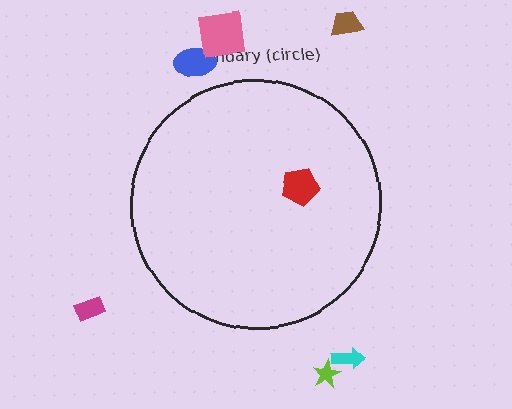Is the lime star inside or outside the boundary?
Outside.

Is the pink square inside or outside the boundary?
Outside.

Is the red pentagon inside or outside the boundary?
Inside.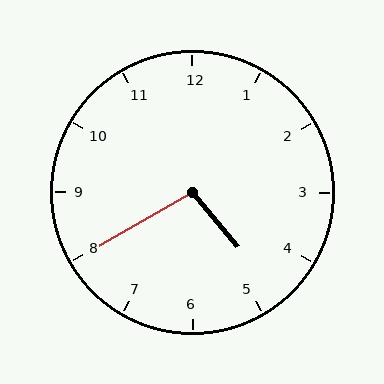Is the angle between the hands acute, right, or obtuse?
It is obtuse.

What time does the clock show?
4:40.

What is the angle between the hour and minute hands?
Approximately 100 degrees.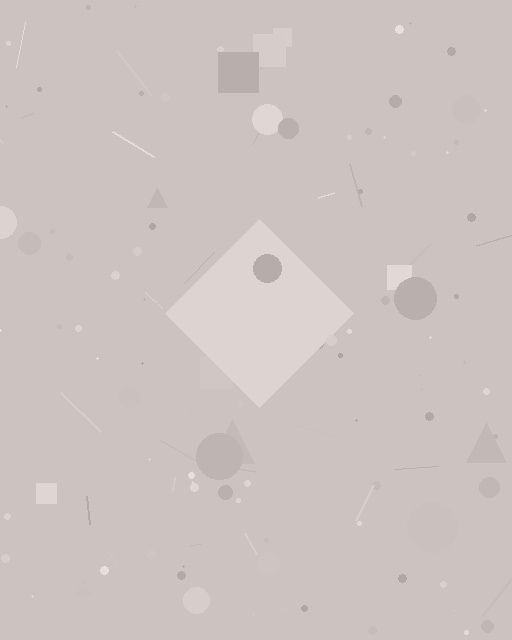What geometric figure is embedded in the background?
A diamond is embedded in the background.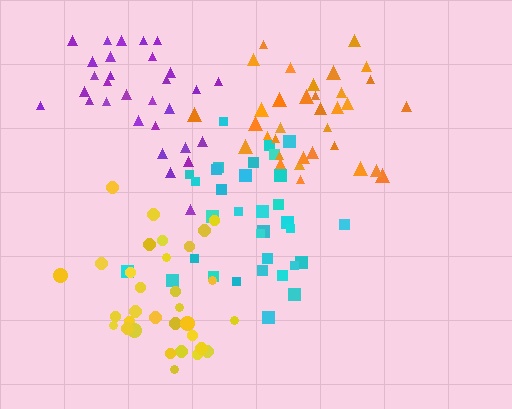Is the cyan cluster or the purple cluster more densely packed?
Cyan.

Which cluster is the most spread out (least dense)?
Purple.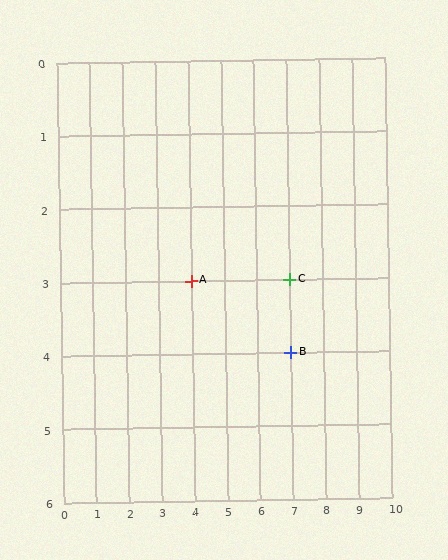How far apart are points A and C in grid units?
Points A and C are 3 columns apart.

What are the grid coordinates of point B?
Point B is at grid coordinates (7, 4).